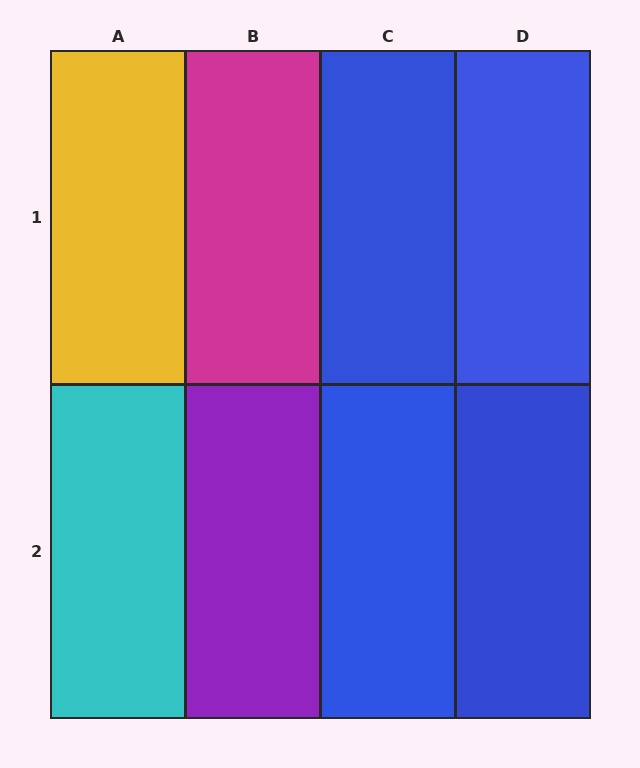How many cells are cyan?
1 cell is cyan.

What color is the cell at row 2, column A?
Cyan.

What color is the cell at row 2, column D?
Blue.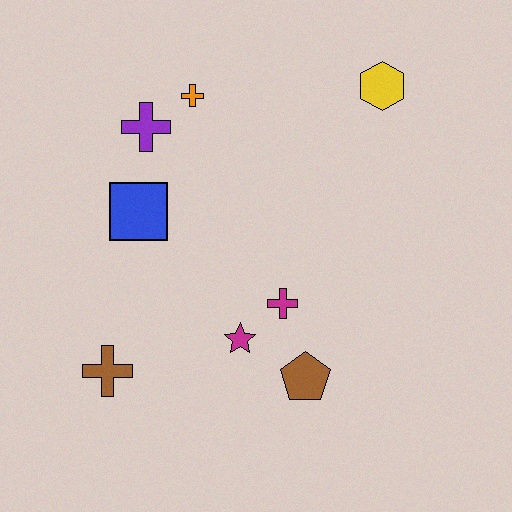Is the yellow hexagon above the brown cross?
Yes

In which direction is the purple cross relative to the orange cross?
The purple cross is to the left of the orange cross.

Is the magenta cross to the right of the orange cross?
Yes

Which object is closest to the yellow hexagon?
The orange cross is closest to the yellow hexagon.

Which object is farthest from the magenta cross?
The yellow hexagon is farthest from the magenta cross.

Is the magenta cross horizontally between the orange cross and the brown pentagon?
Yes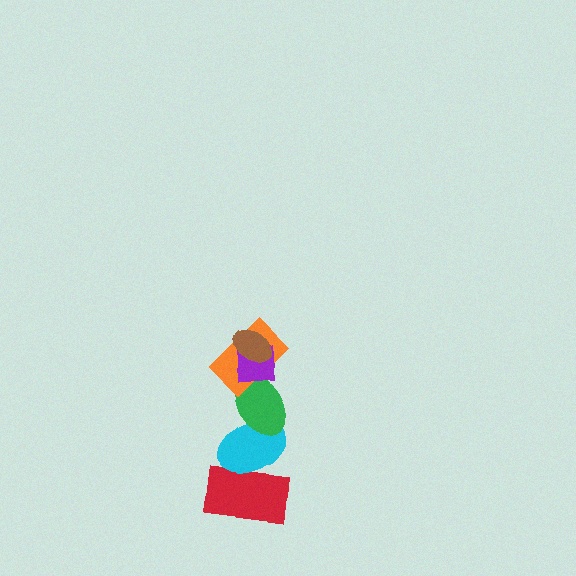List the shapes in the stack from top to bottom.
From top to bottom: the brown ellipse, the purple square, the orange rectangle, the green ellipse, the cyan ellipse, the red rectangle.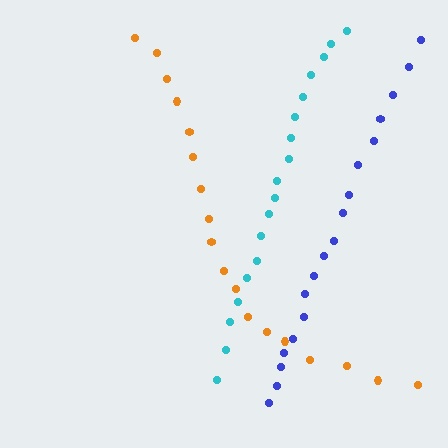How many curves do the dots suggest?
There are 3 distinct paths.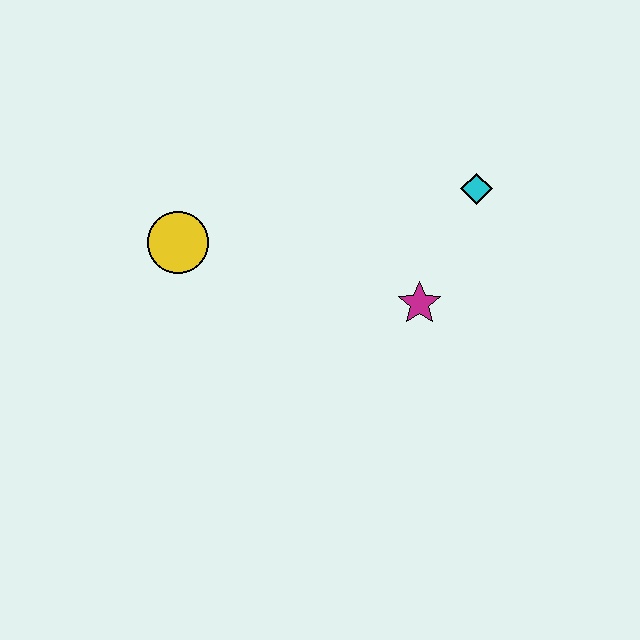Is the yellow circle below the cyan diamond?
Yes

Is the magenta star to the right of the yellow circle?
Yes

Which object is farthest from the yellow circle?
The cyan diamond is farthest from the yellow circle.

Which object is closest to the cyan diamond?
The magenta star is closest to the cyan diamond.